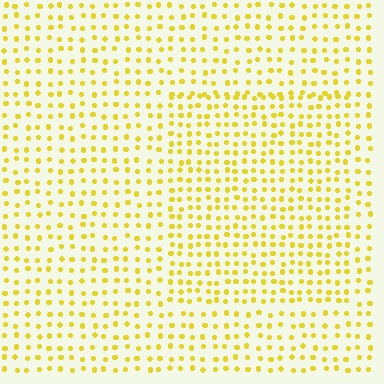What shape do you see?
I see a rectangle.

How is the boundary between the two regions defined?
The boundary is defined by a change in element density (approximately 1.4x ratio). All elements are the same color, size, and shape.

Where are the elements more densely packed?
The elements are more densely packed inside the rectangle boundary.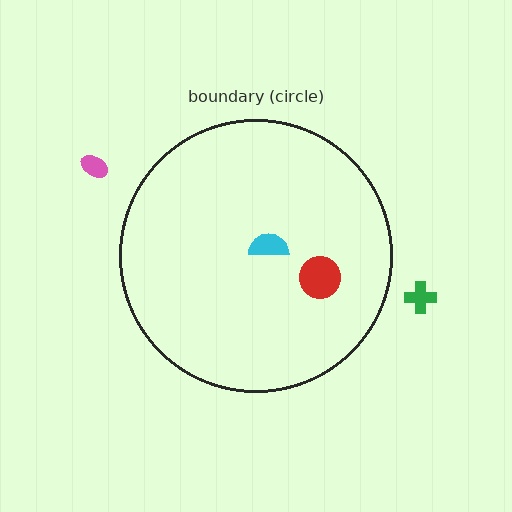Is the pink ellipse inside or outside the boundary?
Outside.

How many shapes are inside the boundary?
2 inside, 2 outside.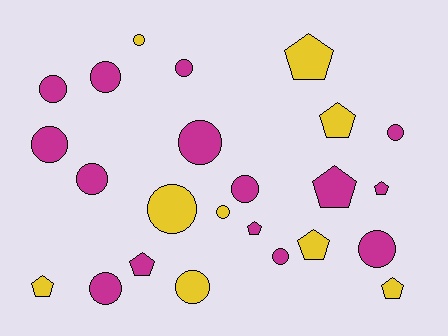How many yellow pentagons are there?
There are 5 yellow pentagons.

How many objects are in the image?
There are 24 objects.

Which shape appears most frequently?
Circle, with 15 objects.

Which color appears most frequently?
Magenta, with 15 objects.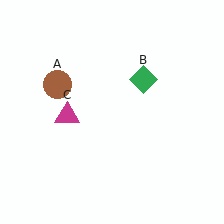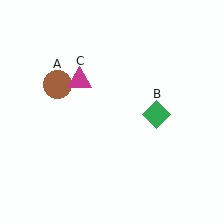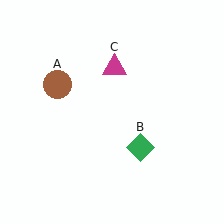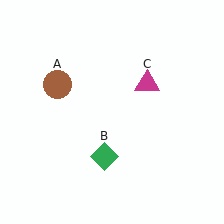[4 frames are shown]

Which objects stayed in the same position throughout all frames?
Brown circle (object A) remained stationary.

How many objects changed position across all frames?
2 objects changed position: green diamond (object B), magenta triangle (object C).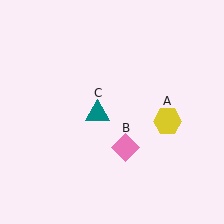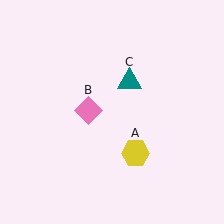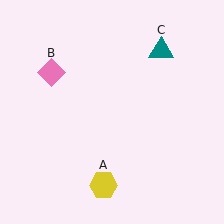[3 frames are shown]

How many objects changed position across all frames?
3 objects changed position: yellow hexagon (object A), pink diamond (object B), teal triangle (object C).